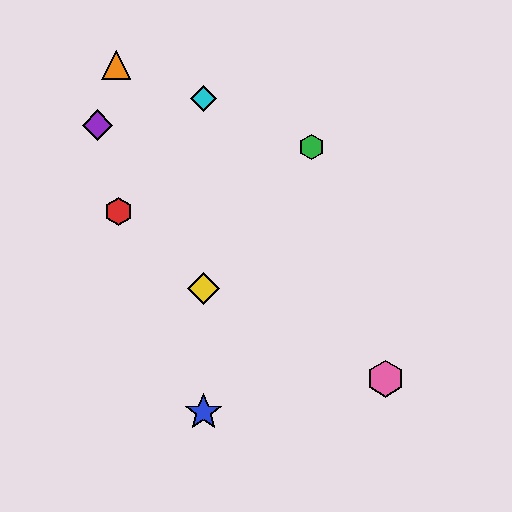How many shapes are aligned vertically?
3 shapes (the blue star, the yellow diamond, the cyan diamond) are aligned vertically.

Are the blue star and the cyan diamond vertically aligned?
Yes, both are at x≈204.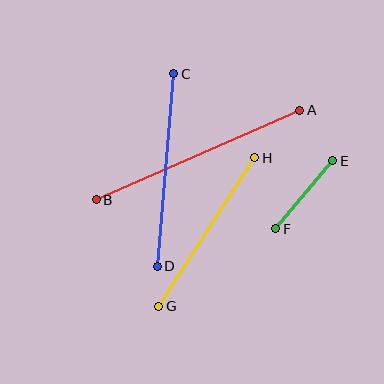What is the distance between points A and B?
The distance is approximately 222 pixels.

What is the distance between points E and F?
The distance is approximately 89 pixels.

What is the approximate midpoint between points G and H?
The midpoint is at approximately (207, 232) pixels.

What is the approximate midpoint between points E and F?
The midpoint is at approximately (304, 195) pixels.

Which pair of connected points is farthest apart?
Points A and B are farthest apart.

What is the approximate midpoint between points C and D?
The midpoint is at approximately (165, 170) pixels.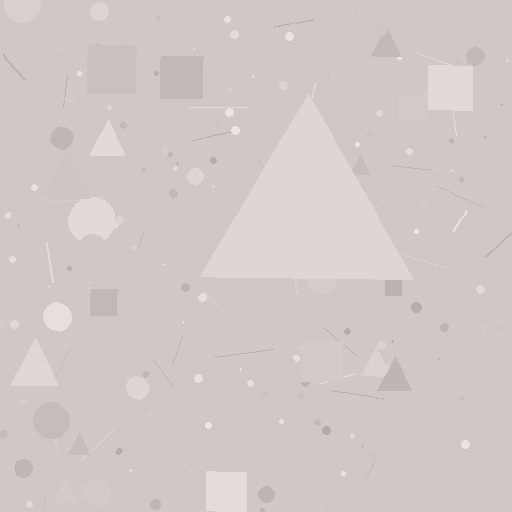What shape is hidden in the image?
A triangle is hidden in the image.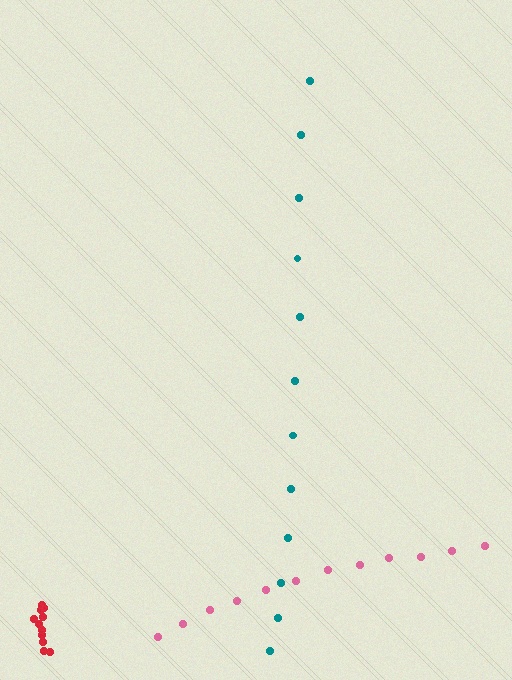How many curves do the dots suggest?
There are 3 distinct paths.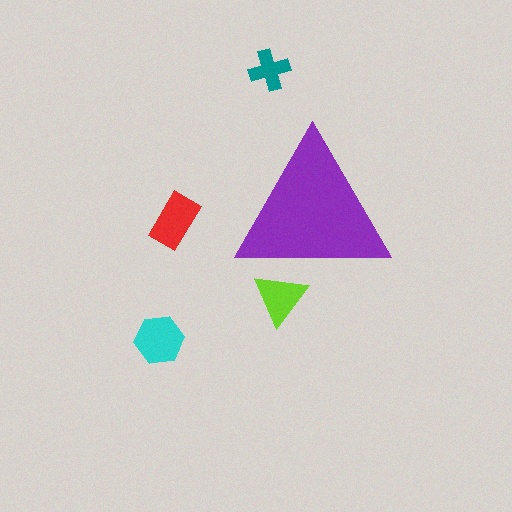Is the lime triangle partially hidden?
Yes, the lime triangle is partially hidden behind the purple triangle.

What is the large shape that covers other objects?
A purple triangle.